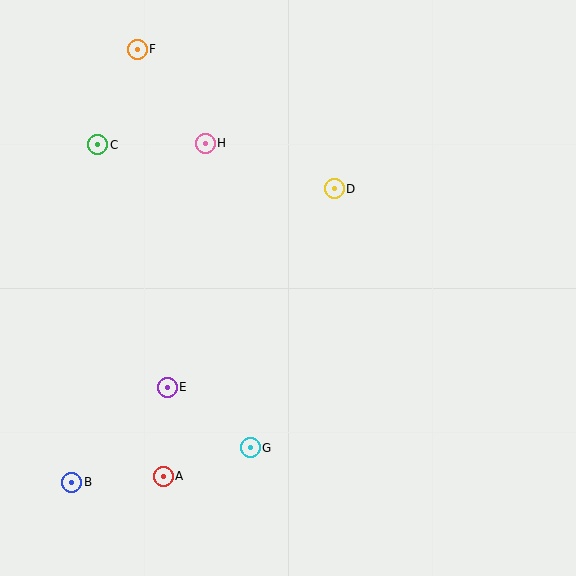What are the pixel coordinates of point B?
Point B is at (72, 482).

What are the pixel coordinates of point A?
Point A is at (163, 476).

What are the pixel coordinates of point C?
Point C is at (98, 145).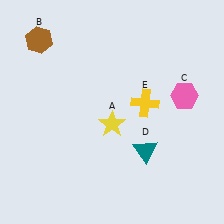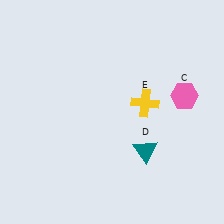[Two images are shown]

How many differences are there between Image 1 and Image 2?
There are 2 differences between the two images.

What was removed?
The yellow star (A), the brown hexagon (B) were removed in Image 2.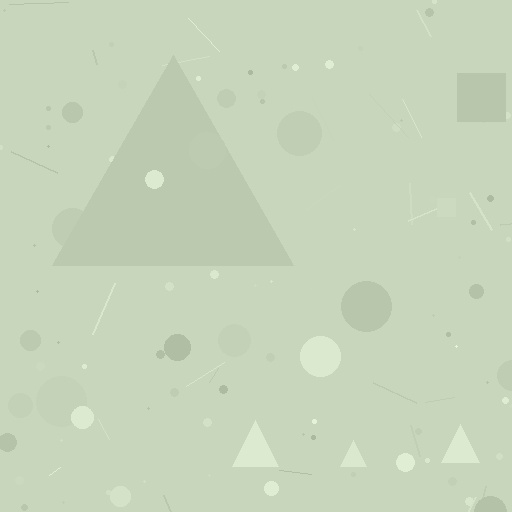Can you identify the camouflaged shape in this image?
The camouflaged shape is a triangle.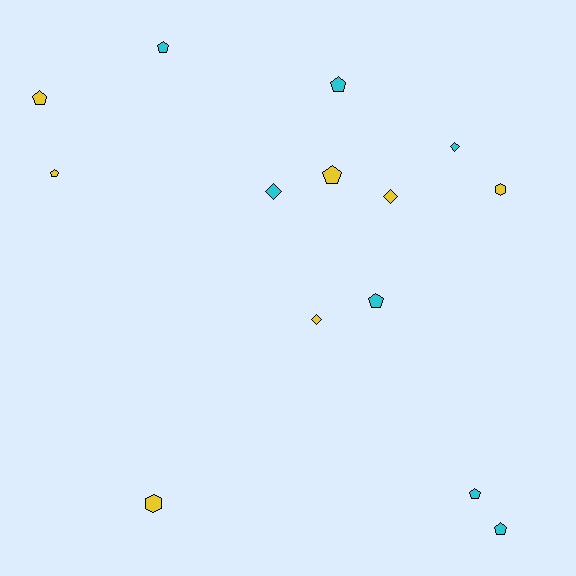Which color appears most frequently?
Yellow, with 7 objects.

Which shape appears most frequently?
Pentagon, with 8 objects.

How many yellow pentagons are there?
There are 3 yellow pentagons.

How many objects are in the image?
There are 14 objects.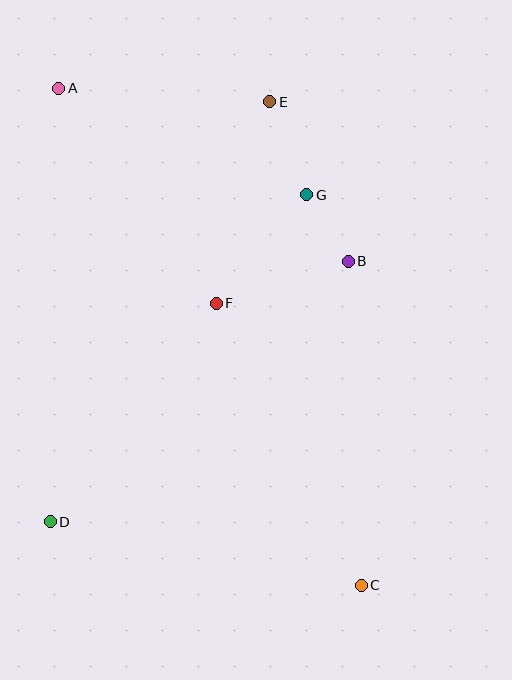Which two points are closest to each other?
Points B and G are closest to each other.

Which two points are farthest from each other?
Points A and C are farthest from each other.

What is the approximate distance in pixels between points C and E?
The distance between C and E is approximately 492 pixels.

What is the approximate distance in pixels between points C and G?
The distance between C and G is approximately 394 pixels.